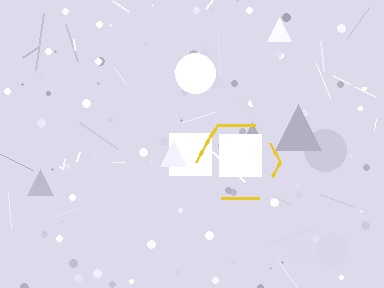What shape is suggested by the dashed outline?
The dashed outline suggests a hexagon.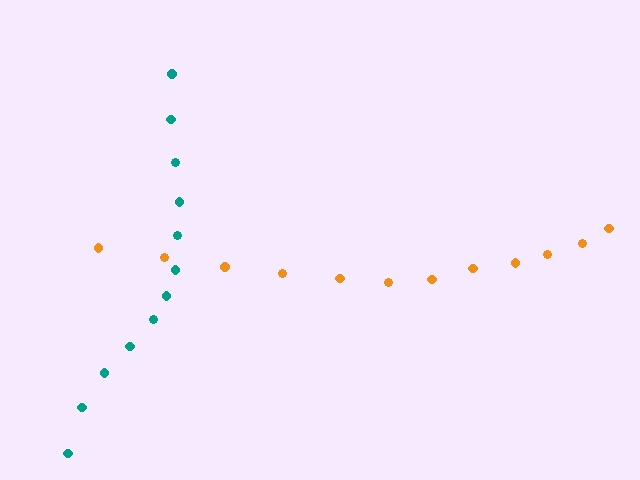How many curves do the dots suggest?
There are 2 distinct paths.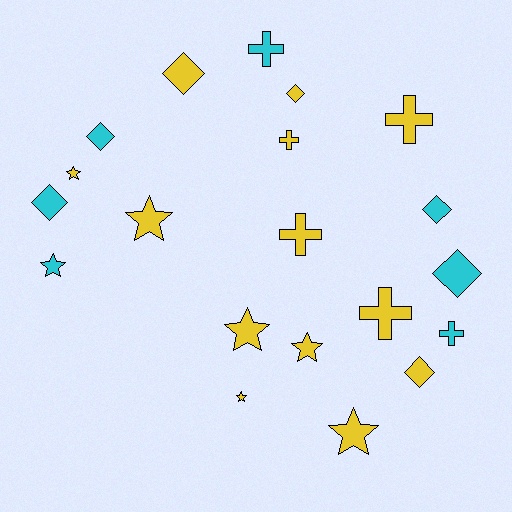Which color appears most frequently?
Yellow, with 13 objects.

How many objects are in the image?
There are 20 objects.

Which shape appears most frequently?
Diamond, with 7 objects.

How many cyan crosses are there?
There are 2 cyan crosses.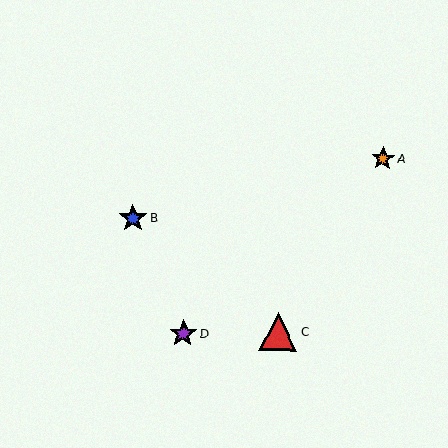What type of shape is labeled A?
Shape A is an orange star.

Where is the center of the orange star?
The center of the orange star is at (383, 158).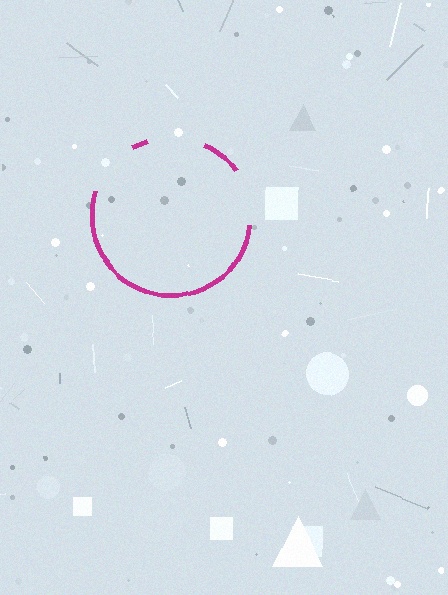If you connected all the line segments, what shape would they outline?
They would outline a circle.